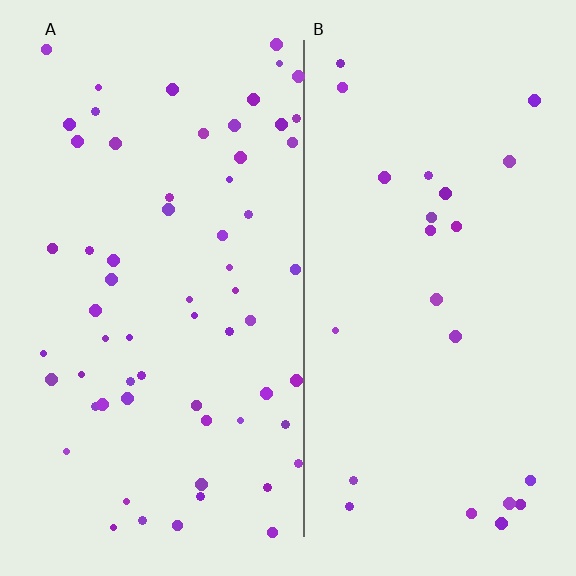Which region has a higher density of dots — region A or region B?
A (the left).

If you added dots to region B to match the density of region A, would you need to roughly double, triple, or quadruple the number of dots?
Approximately triple.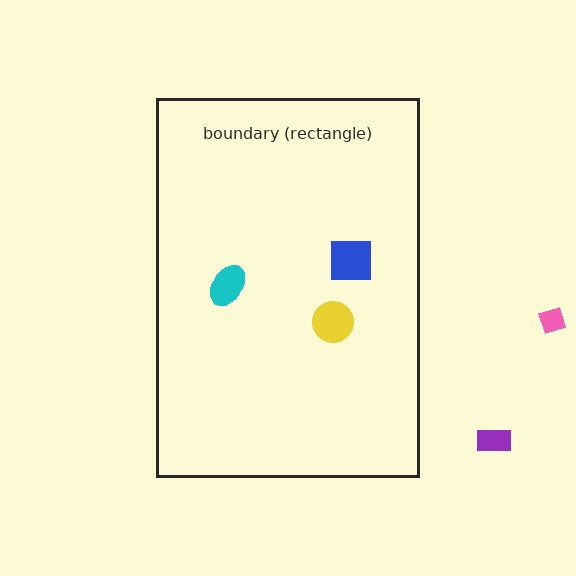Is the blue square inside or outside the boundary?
Inside.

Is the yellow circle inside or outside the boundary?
Inside.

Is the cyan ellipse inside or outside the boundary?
Inside.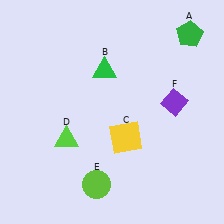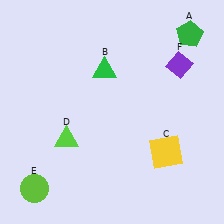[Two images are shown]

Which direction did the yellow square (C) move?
The yellow square (C) moved right.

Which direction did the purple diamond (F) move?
The purple diamond (F) moved up.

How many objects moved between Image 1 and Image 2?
3 objects moved between the two images.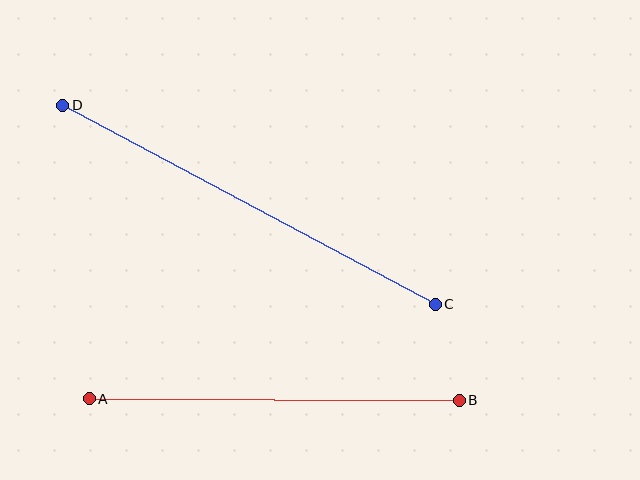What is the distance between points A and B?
The distance is approximately 370 pixels.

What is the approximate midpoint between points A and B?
The midpoint is at approximately (274, 400) pixels.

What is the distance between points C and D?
The distance is approximately 422 pixels.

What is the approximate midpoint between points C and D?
The midpoint is at approximately (249, 205) pixels.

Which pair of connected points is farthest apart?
Points C and D are farthest apart.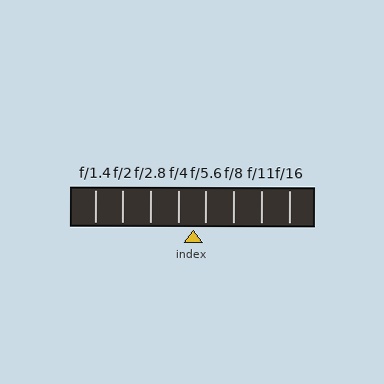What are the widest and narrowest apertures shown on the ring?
The widest aperture shown is f/1.4 and the narrowest is f/16.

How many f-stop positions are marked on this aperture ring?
There are 8 f-stop positions marked.